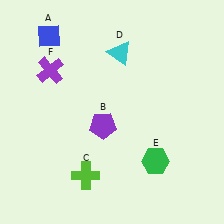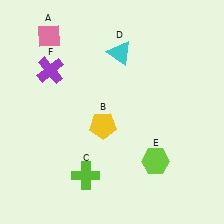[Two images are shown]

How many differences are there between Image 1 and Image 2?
There are 3 differences between the two images.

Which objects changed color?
A changed from blue to pink. B changed from purple to yellow. E changed from green to lime.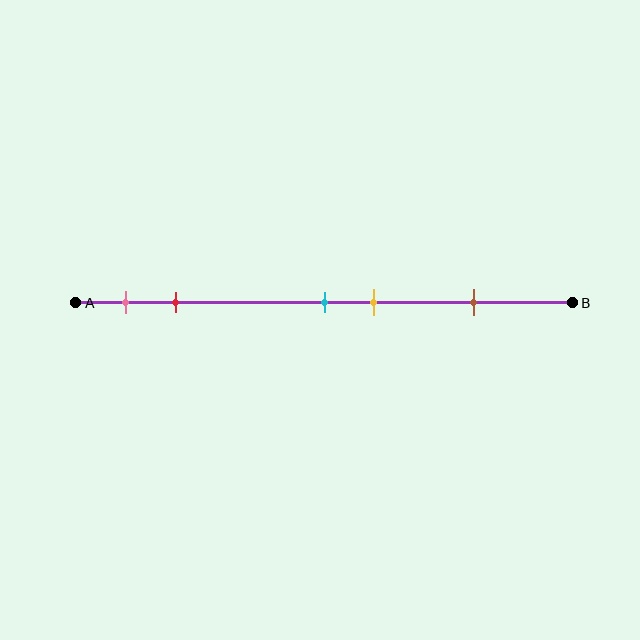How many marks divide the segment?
There are 5 marks dividing the segment.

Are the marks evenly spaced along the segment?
No, the marks are not evenly spaced.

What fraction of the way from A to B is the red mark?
The red mark is approximately 20% (0.2) of the way from A to B.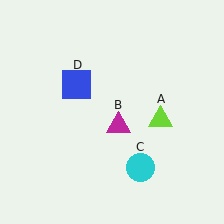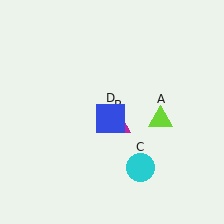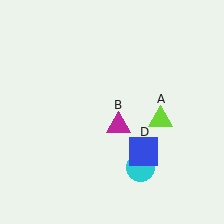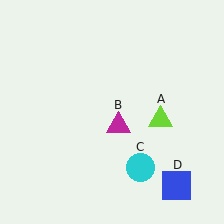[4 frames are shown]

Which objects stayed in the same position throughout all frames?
Lime triangle (object A) and magenta triangle (object B) and cyan circle (object C) remained stationary.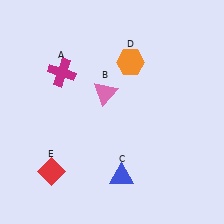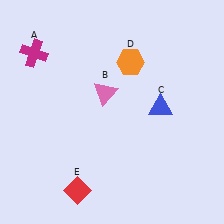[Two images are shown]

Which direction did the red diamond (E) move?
The red diamond (E) moved right.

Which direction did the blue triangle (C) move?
The blue triangle (C) moved up.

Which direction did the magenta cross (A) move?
The magenta cross (A) moved left.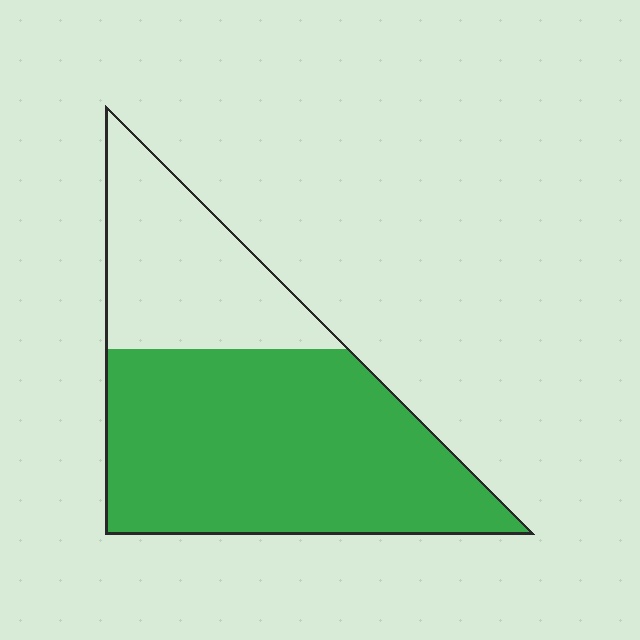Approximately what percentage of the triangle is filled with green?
Approximately 70%.